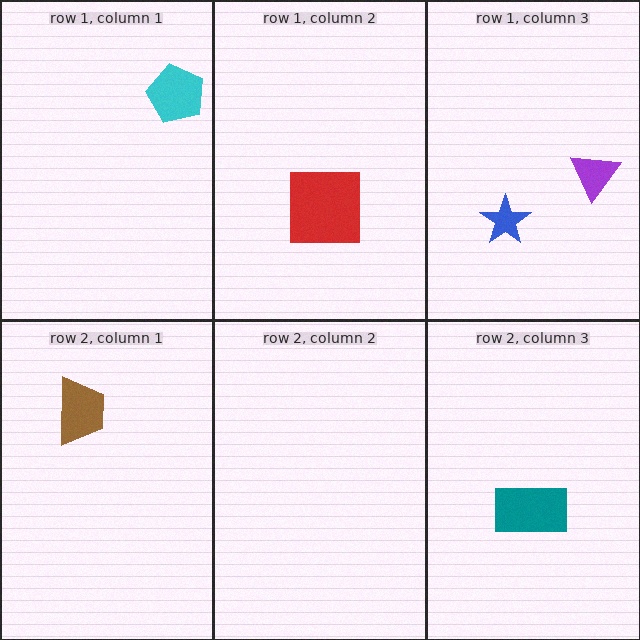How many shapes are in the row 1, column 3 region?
2.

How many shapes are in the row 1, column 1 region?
1.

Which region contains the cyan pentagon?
The row 1, column 1 region.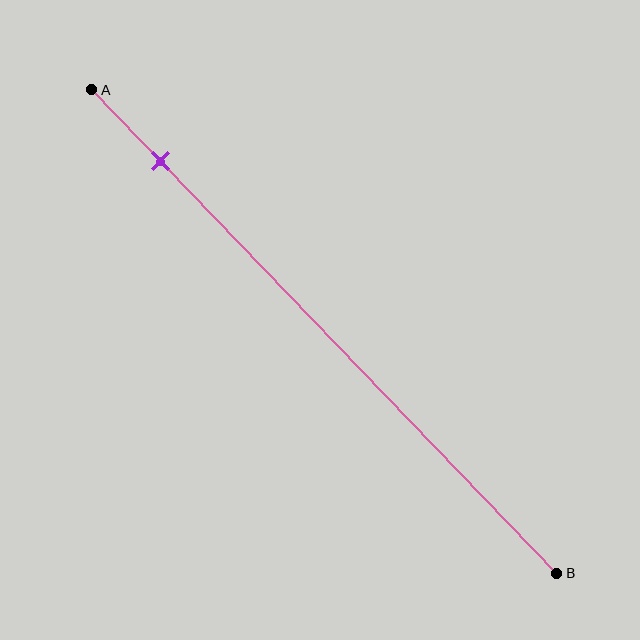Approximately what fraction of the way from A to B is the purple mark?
The purple mark is approximately 15% of the way from A to B.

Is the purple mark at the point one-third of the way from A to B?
No, the mark is at about 15% from A, not at the 33% one-third point.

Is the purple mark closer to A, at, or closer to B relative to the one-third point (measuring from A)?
The purple mark is closer to point A than the one-third point of segment AB.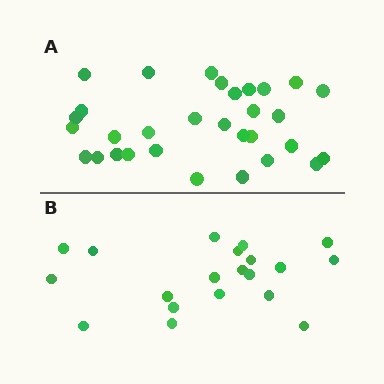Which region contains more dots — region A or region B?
Region A (the top region) has more dots.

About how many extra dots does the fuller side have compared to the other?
Region A has roughly 12 or so more dots than region B.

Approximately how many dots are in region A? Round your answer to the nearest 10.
About 30 dots. (The exact count is 31, which rounds to 30.)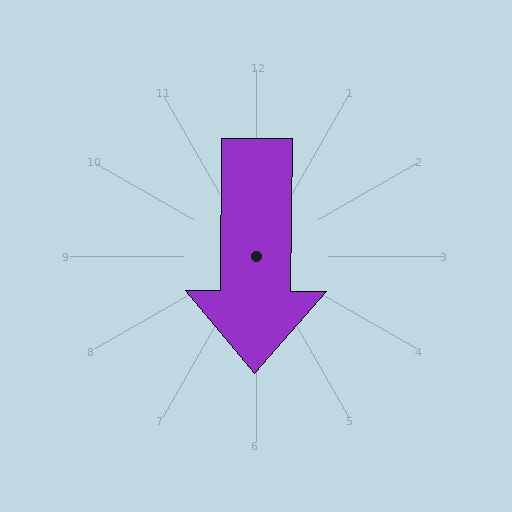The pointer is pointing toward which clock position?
Roughly 6 o'clock.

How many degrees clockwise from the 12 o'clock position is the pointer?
Approximately 181 degrees.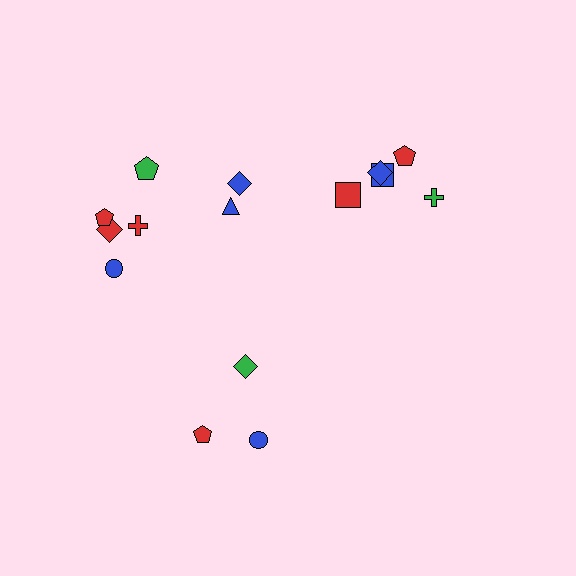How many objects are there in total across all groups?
There are 15 objects.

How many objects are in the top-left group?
There are 7 objects.